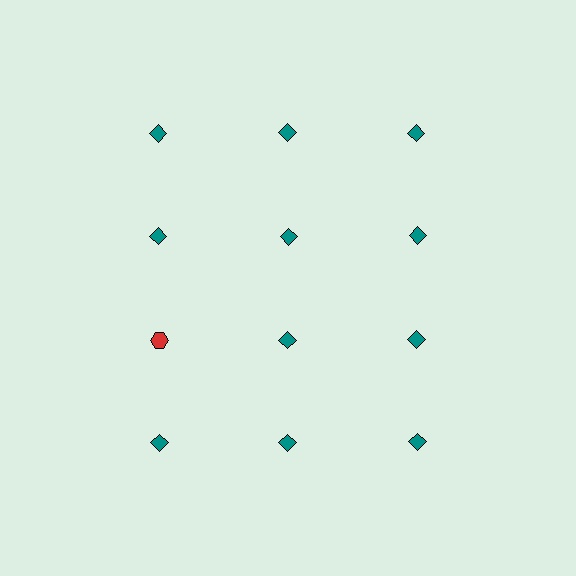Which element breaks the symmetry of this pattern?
The red hexagon in the third row, leftmost column breaks the symmetry. All other shapes are teal diamonds.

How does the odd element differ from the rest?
It differs in both color (red instead of teal) and shape (hexagon instead of diamond).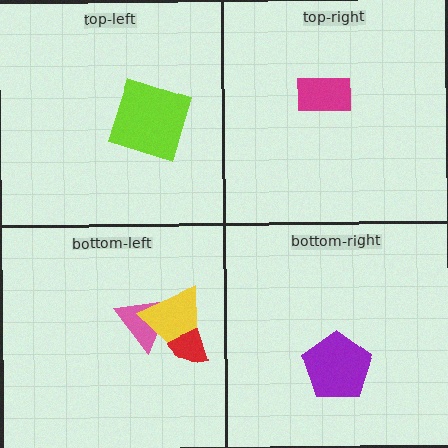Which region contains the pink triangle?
The bottom-left region.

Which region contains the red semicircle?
The bottom-left region.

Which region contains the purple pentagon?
The bottom-right region.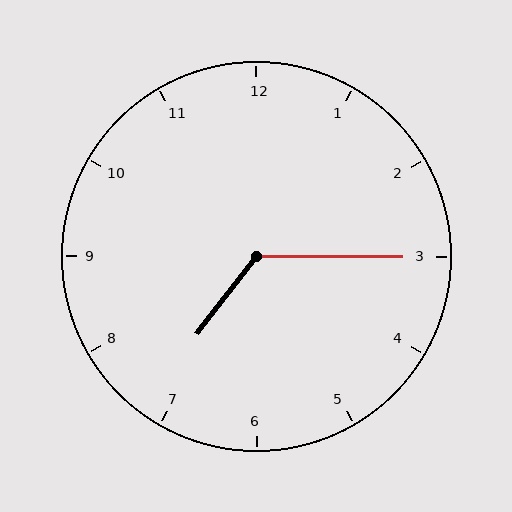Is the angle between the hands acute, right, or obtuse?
It is obtuse.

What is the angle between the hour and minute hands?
Approximately 128 degrees.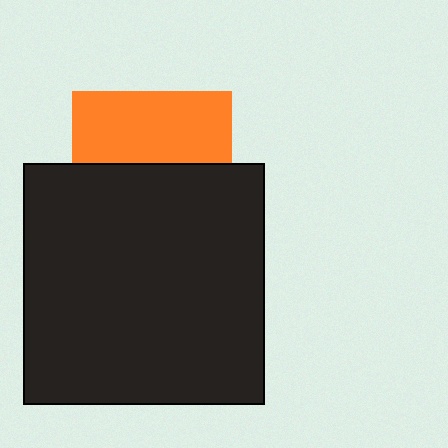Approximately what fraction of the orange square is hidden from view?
Roughly 55% of the orange square is hidden behind the black square.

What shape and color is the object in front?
The object in front is a black square.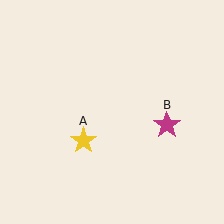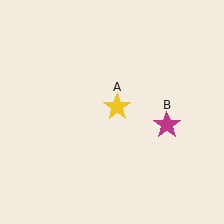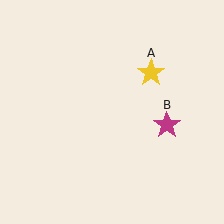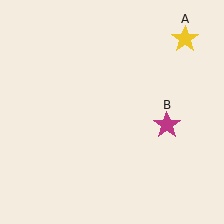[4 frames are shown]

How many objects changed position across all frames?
1 object changed position: yellow star (object A).